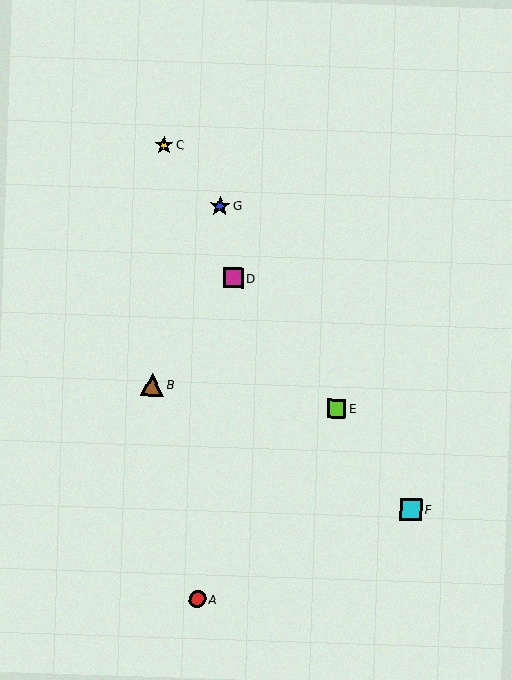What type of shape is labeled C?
Shape C is a yellow star.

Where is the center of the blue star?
The center of the blue star is at (220, 206).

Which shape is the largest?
The brown triangle (labeled B) is the largest.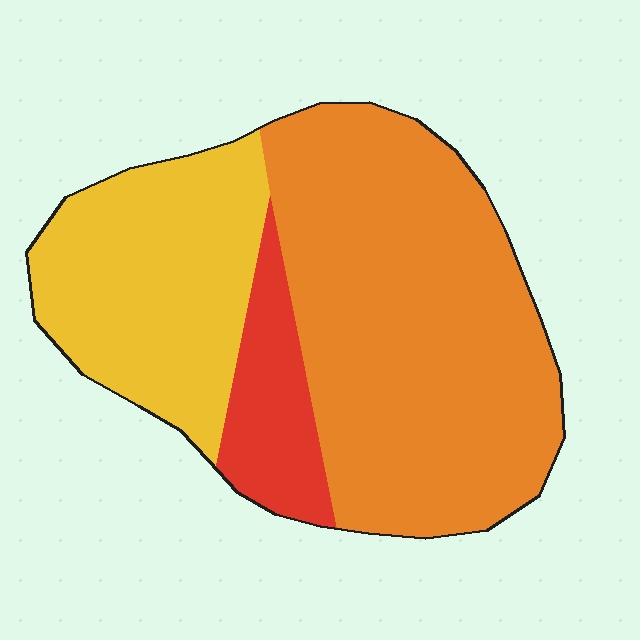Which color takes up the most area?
Orange, at roughly 60%.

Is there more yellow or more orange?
Orange.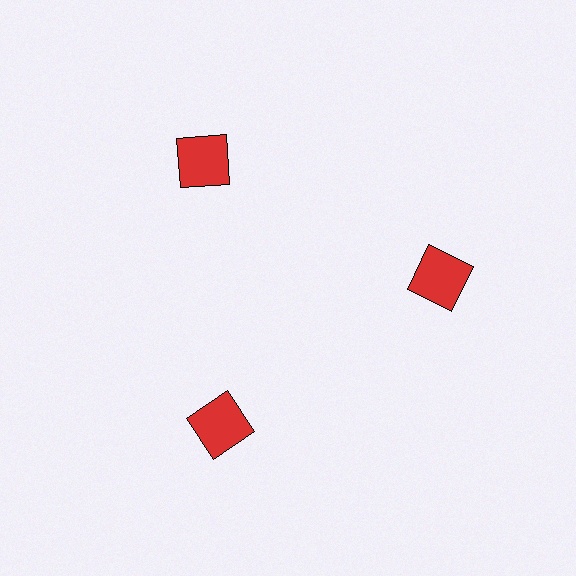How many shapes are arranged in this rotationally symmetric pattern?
There are 3 shapes, arranged in 3 groups of 1.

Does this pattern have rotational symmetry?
Yes, this pattern has 3-fold rotational symmetry. It looks the same after rotating 120 degrees around the center.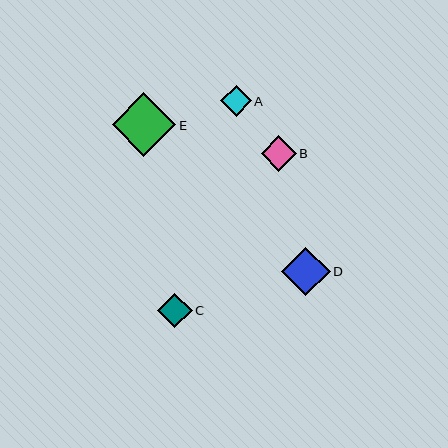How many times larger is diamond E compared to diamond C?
Diamond E is approximately 1.8 times the size of diamond C.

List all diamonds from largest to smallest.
From largest to smallest: E, D, B, C, A.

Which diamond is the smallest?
Diamond A is the smallest with a size of approximately 31 pixels.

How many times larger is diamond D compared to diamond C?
Diamond D is approximately 1.4 times the size of diamond C.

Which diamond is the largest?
Diamond E is the largest with a size of approximately 64 pixels.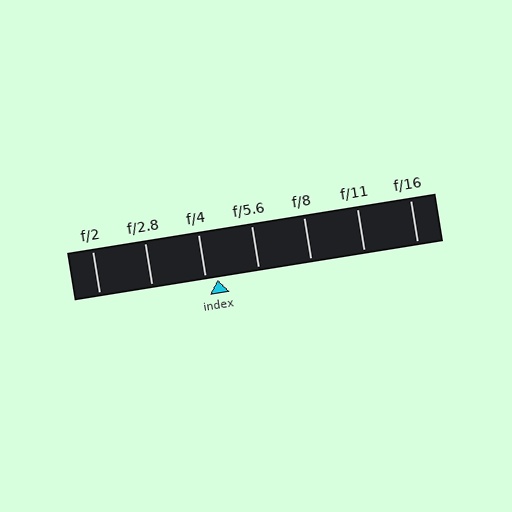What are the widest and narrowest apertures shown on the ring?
The widest aperture shown is f/2 and the narrowest is f/16.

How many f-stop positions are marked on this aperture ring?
There are 7 f-stop positions marked.